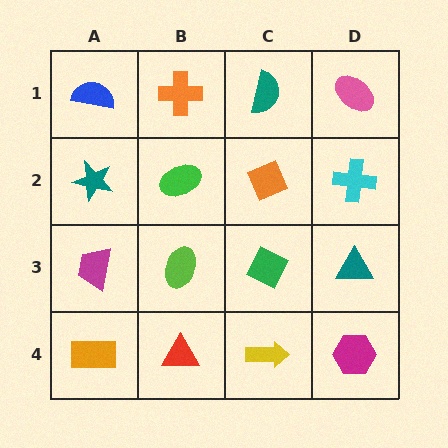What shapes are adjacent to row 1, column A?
A teal star (row 2, column A), an orange cross (row 1, column B).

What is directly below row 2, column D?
A teal triangle.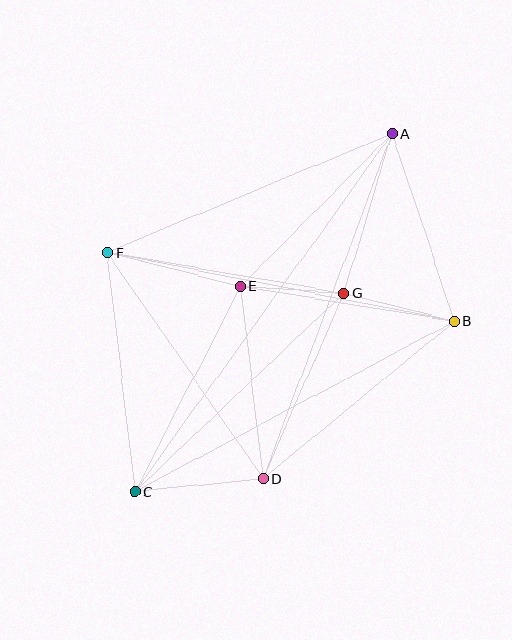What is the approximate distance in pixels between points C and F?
The distance between C and F is approximately 241 pixels.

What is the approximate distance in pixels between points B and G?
The distance between B and G is approximately 114 pixels.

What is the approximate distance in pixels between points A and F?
The distance between A and F is approximately 308 pixels.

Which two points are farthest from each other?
Points A and C are farthest from each other.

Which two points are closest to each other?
Points E and G are closest to each other.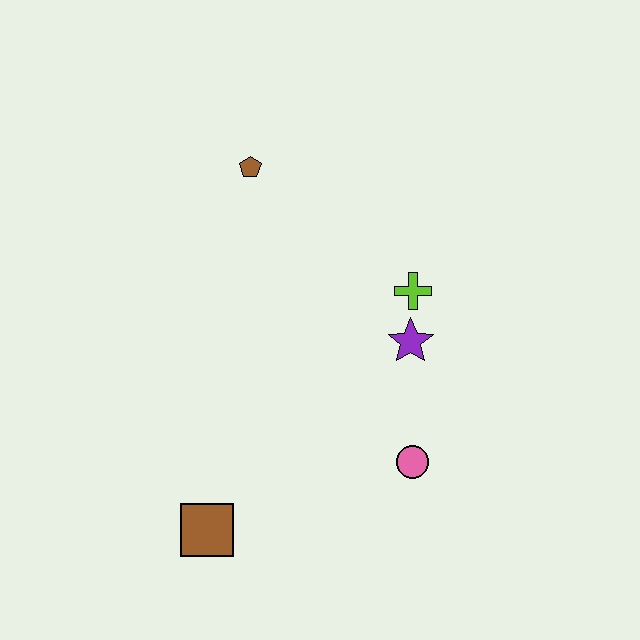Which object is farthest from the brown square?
The brown pentagon is farthest from the brown square.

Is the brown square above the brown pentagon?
No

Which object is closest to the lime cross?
The purple star is closest to the lime cross.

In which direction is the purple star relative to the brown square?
The purple star is to the right of the brown square.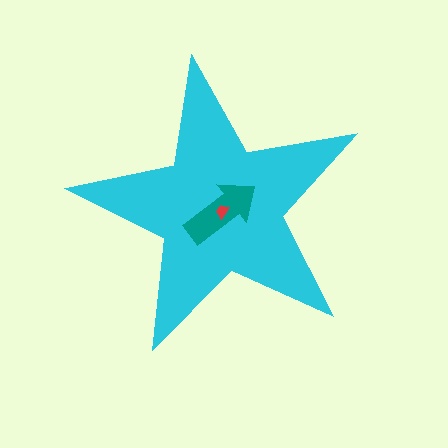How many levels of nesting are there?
3.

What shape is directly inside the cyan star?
The teal arrow.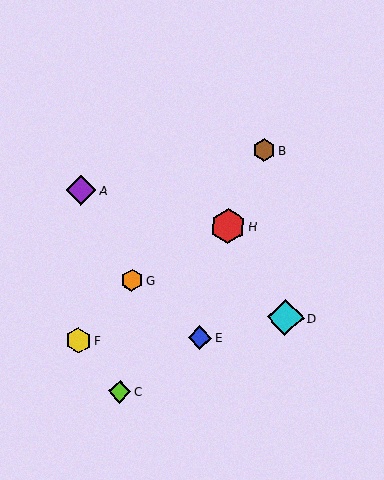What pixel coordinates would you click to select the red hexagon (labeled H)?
Click at (228, 226) to select the red hexagon H.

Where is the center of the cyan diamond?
The center of the cyan diamond is at (286, 318).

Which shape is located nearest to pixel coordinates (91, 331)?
The yellow hexagon (labeled F) at (78, 340) is nearest to that location.